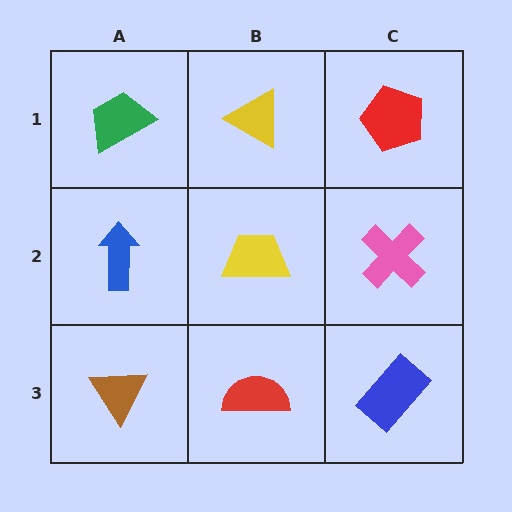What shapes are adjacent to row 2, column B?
A yellow triangle (row 1, column B), a red semicircle (row 3, column B), a blue arrow (row 2, column A), a pink cross (row 2, column C).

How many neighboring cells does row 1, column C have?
2.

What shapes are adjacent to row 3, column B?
A yellow trapezoid (row 2, column B), a brown triangle (row 3, column A), a blue rectangle (row 3, column C).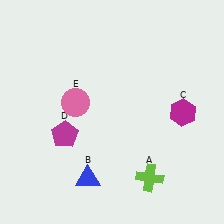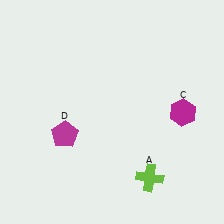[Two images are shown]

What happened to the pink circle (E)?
The pink circle (E) was removed in Image 2. It was in the top-left area of Image 1.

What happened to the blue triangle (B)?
The blue triangle (B) was removed in Image 2. It was in the bottom-left area of Image 1.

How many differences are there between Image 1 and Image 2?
There are 2 differences between the two images.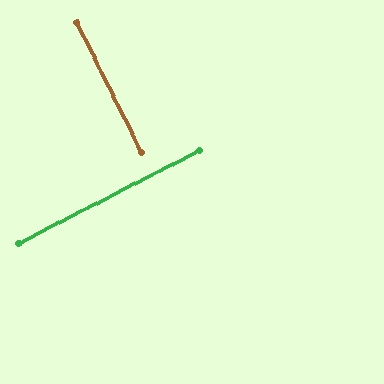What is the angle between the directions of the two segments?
Approximately 89 degrees.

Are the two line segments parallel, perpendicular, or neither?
Perpendicular — they meet at approximately 89°.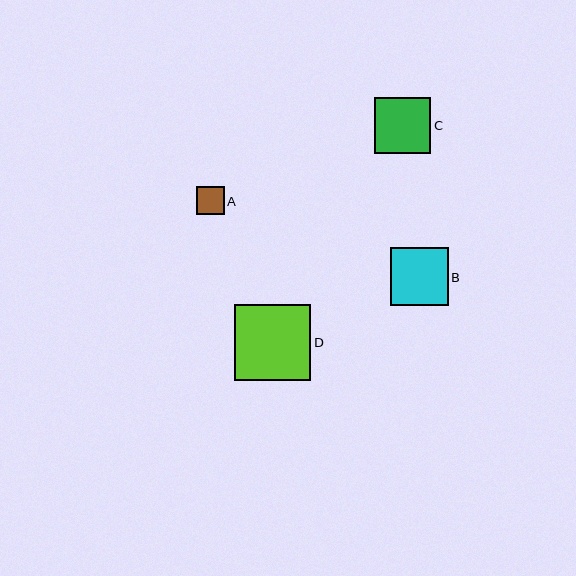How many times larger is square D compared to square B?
Square D is approximately 1.3 times the size of square B.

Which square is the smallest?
Square A is the smallest with a size of approximately 27 pixels.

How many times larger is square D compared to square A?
Square D is approximately 2.8 times the size of square A.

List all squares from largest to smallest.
From largest to smallest: D, B, C, A.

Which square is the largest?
Square D is the largest with a size of approximately 76 pixels.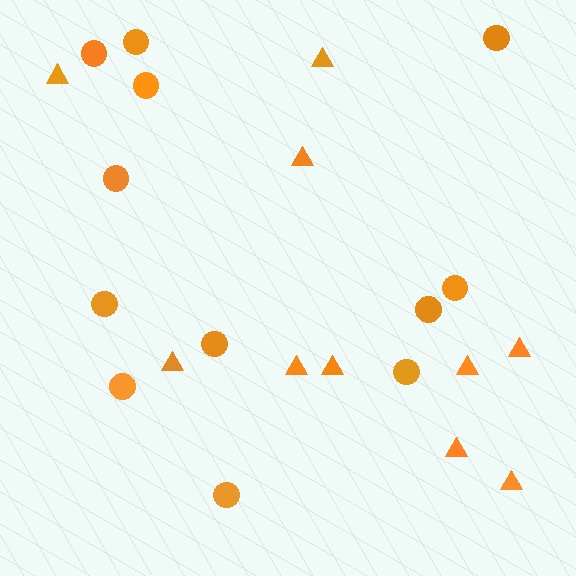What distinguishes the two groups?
There are 2 groups: one group of triangles (10) and one group of circles (12).